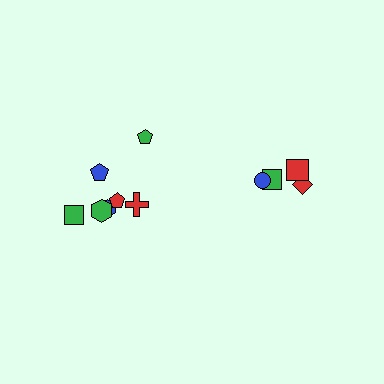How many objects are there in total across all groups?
There are 11 objects.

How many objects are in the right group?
There are 4 objects.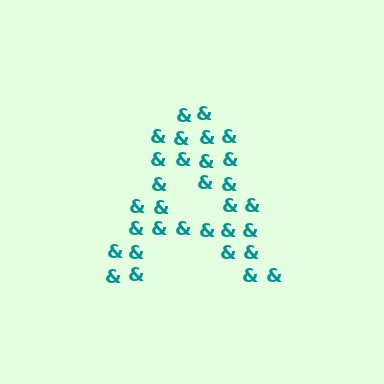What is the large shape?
The large shape is the letter A.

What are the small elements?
The small elements are ampersands.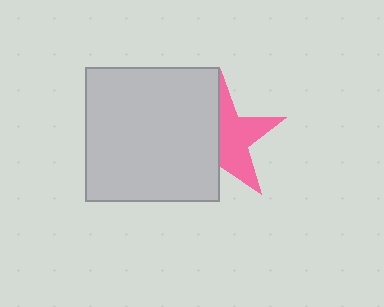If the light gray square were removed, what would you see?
You would see the complete pink star.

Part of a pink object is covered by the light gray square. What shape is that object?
It is a star.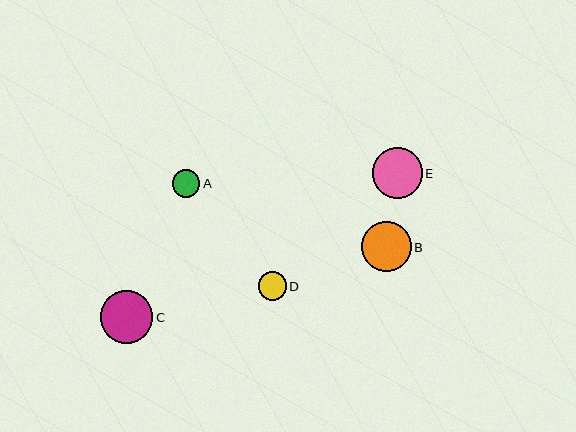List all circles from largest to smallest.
From largest to smallest: C, E, B, D, A.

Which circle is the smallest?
Circle A is the smallest with a size of approximately 27 pixels.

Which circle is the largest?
Circle C is the largest with a size of approximately 53 pixels.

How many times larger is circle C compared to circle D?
Circle C is approximately 1.9 times the size of circle D.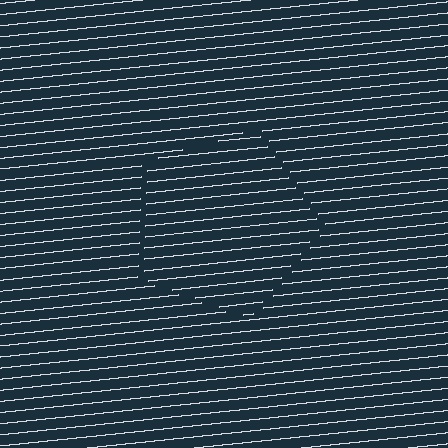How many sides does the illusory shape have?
5 sides — the line-ends trace a pentagon.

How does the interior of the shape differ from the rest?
The interior of the shape contains the same grating, shifted by half a period — the contour is defined by the phase discontinuity where line-ends from the inner and outer gratings abut.